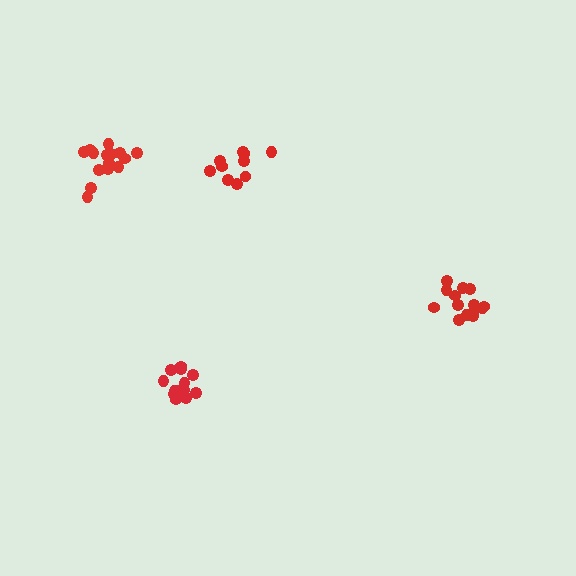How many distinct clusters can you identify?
There are 4 distinct clusters.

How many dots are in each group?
Group 1: 13 dots, Group 2: 11 dots, Group 3: 14 dots, Group 4: 15 dots (53 total).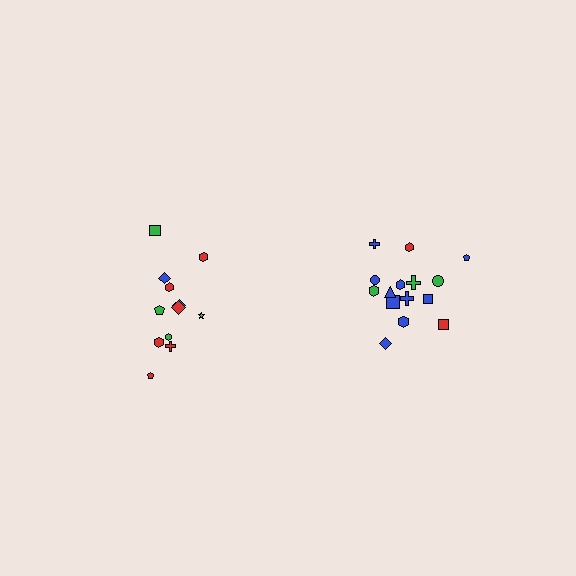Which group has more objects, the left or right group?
The right group.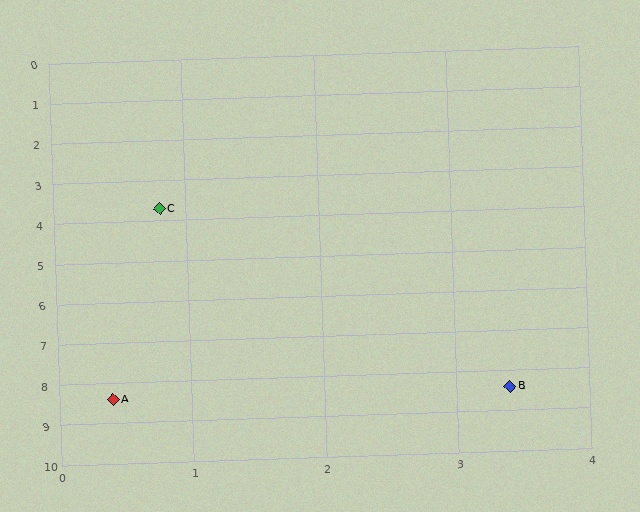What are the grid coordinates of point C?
Point C is at approximately (0.8, 3.7).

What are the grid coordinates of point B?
Point B is at approximately (3.4, 8.4).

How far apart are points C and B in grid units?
Points C and B are about 5.4 grid units apart.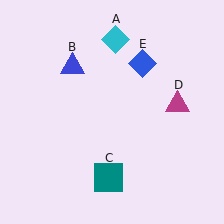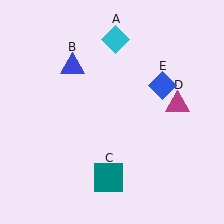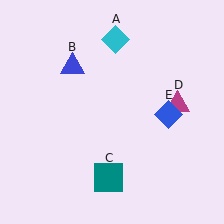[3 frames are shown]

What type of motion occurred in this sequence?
The blue diamond (object E) rotated clockwise around the center of the scene.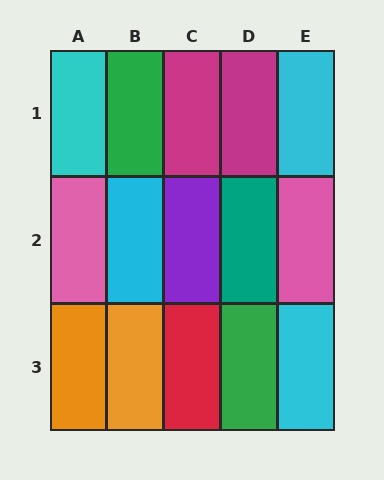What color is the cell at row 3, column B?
Orange.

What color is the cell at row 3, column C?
Red.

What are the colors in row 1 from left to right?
Cyan, green, magenta, magenta, cyan.